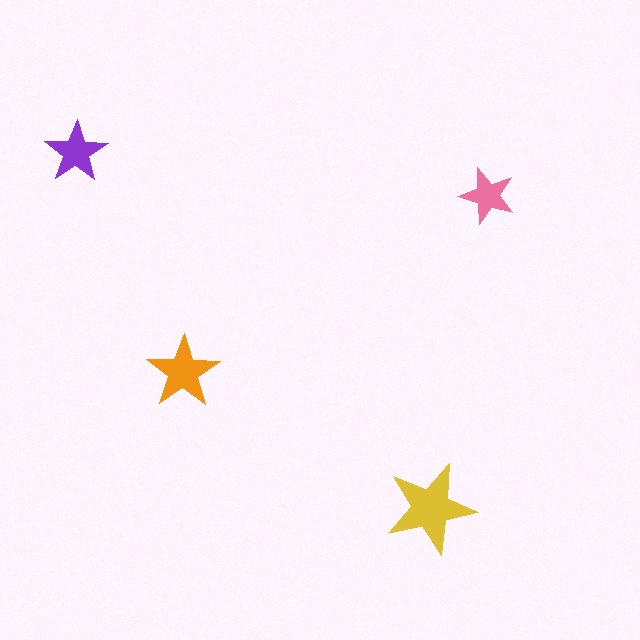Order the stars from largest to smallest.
the yellow one, the orange one, the purple one, the pink one.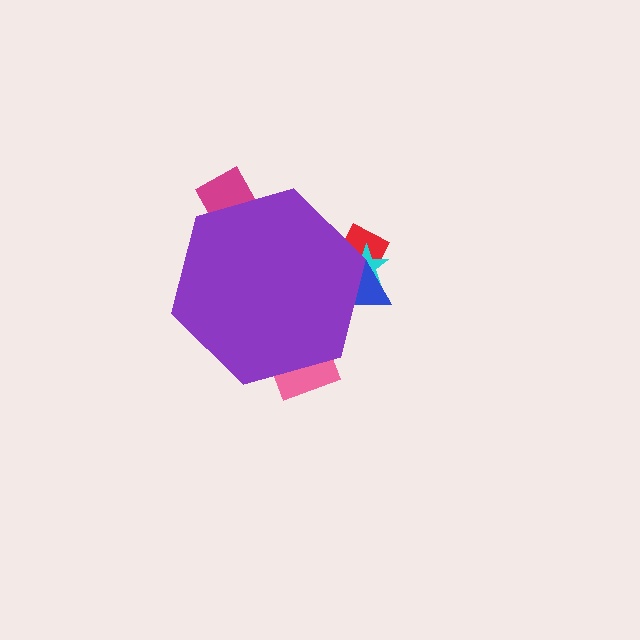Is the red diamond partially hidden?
Yes, the red diamond is partially hidden behind the purple hexagon.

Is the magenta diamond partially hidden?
Yes, the magenta diamond is partially hidden behind the purple hexagon.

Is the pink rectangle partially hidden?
Yes, the pink rectangle is partially hidden behind the purple hexagon.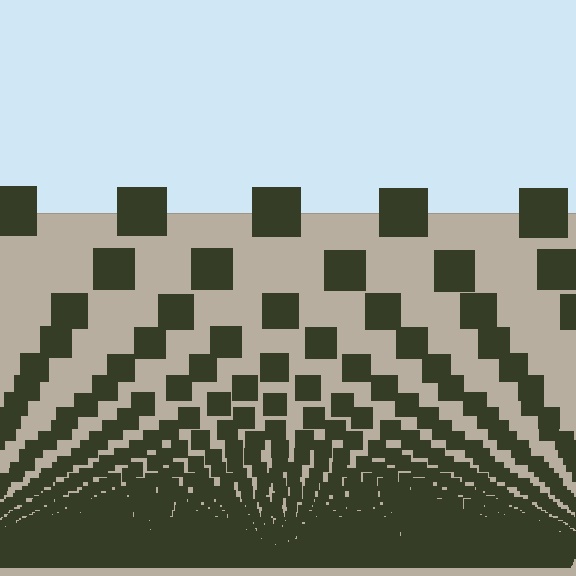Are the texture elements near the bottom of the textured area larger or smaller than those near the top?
Smaller. The gradient is inverted — elements near the bottom are smaller and denser.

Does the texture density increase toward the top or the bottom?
Density increases toward the bottom.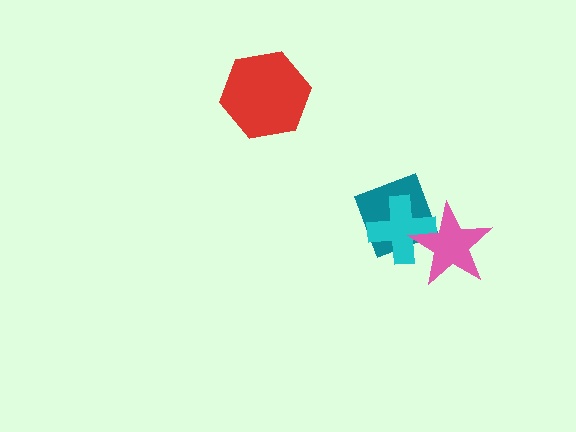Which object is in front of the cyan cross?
The pink star is in front of the cyan cross.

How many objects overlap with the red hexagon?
0 objects overlap with the red hexagon.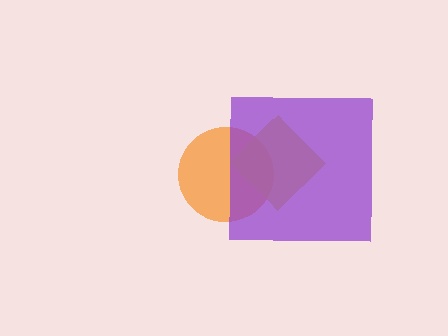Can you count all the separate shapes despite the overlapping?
Yes, there are 3 separate shapes.